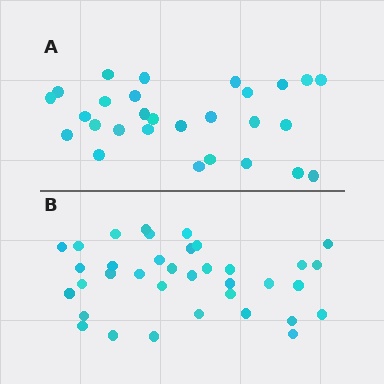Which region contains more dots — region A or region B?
Region B (the bottom region) has more dots.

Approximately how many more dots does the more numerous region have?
Region B has roughly 8 or so more dots than region A.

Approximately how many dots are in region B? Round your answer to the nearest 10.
About 40 dots. (The exact count is 36, which rounds to 40.)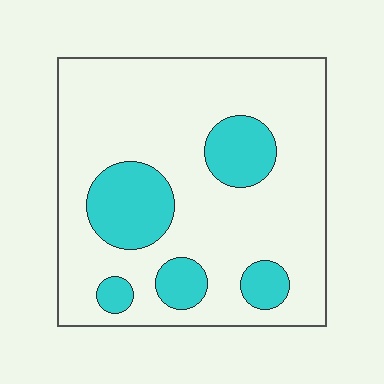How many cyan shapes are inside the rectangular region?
5.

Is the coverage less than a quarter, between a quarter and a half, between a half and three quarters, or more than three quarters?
Less than a quarter.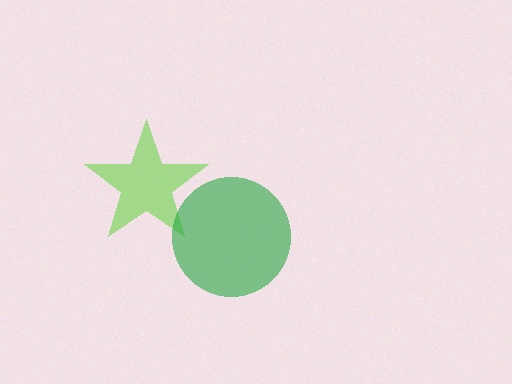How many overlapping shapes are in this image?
There are 2 overlapping shapes in the image.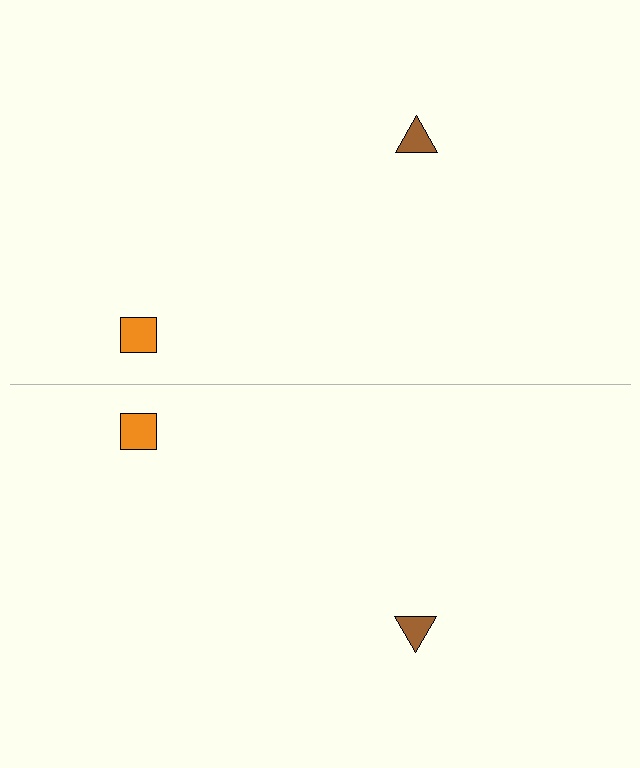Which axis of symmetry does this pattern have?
The pattern has a horizontal axis of symmetry running through the center of the image.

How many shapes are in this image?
There are 4 shapes in this image.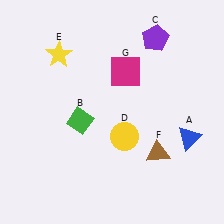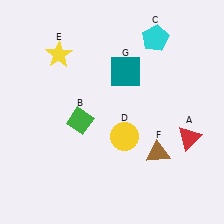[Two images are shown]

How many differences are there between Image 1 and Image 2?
There are 3 differences between the two images.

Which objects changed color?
A changed from blue to red. C changed from purple to cyan. G changed from magenta to teal.